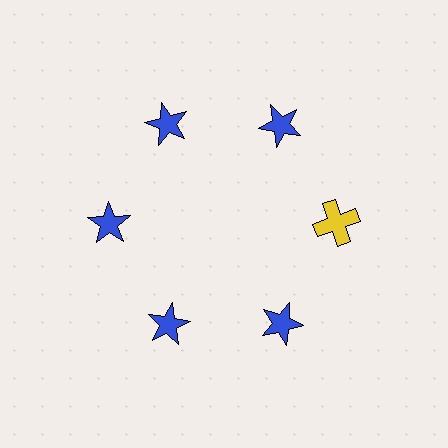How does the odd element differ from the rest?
It differs in both color (yellow instead of blue) and shape (cross instead of star).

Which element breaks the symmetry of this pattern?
The yellow cross at roughly the 3 o'clock position breaks the symmetry. All other shapes are blue stars.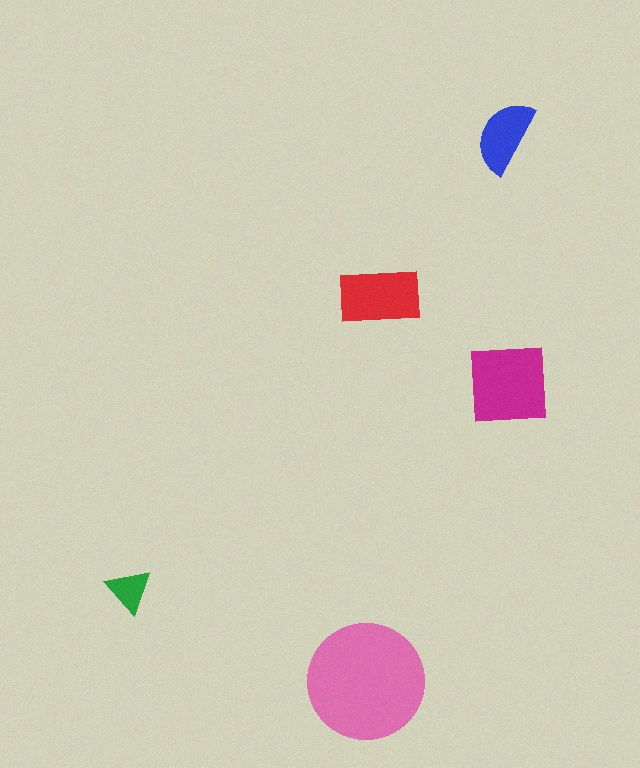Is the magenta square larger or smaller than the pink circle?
Smaller.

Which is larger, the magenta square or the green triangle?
The magenta square.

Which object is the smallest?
The green triangle.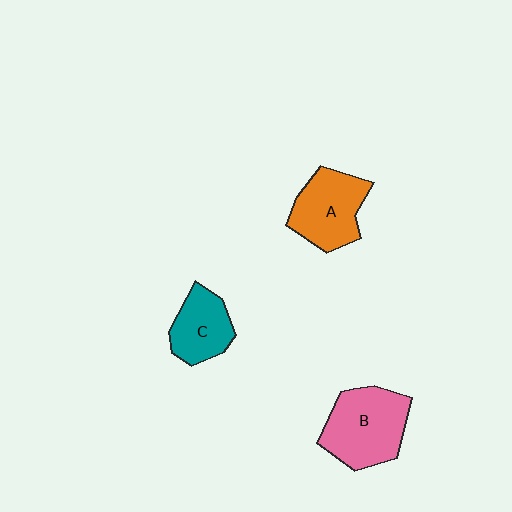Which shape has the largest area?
Shape B (pink).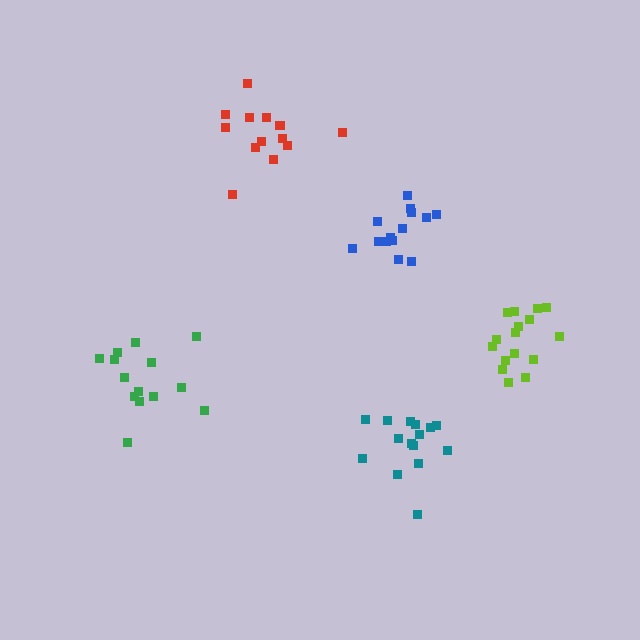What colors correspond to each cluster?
The clusters are colored: red, blue, green, teal, lime.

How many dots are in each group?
Group 1: 14 dots, Group 2: 14 dots, Group 3: 14 dots, Group 4: 15 dots, Group 5: 16 dots (73 total).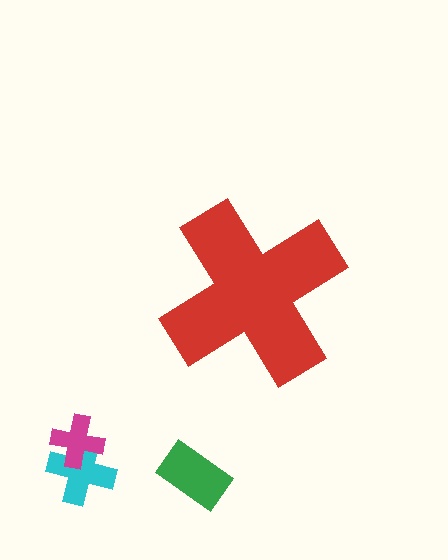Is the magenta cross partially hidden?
No, the magenta cross is fully visible.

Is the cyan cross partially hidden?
No, the cyan cross is fully visible.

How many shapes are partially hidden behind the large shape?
0 shapes are partially hidden.